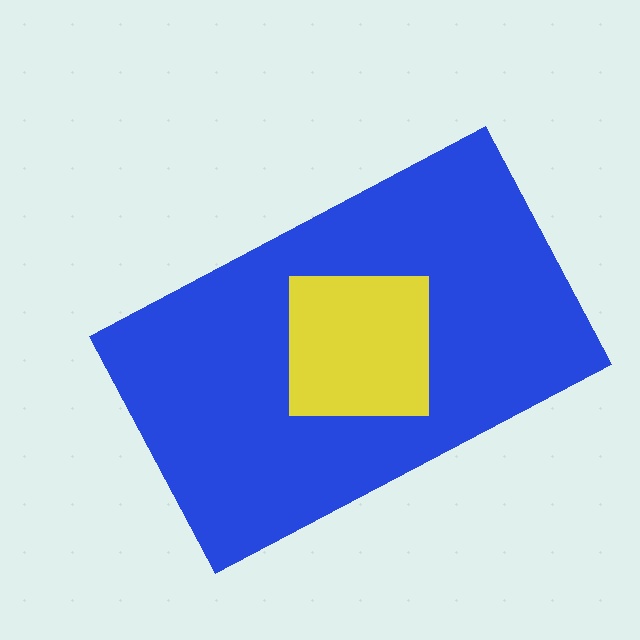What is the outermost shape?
The blue rectangle.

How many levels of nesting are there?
2.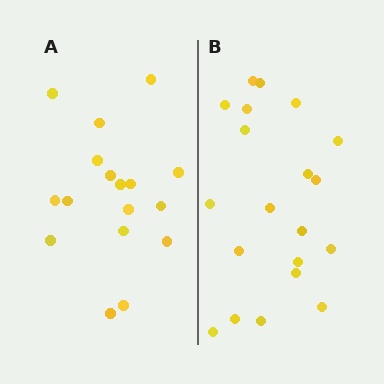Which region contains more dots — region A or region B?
Region B (the right region) has more dots.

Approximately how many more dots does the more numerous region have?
Region B has just a few more — roughly 2 or 3 more dots than region A.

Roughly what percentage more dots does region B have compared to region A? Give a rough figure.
About 20% more.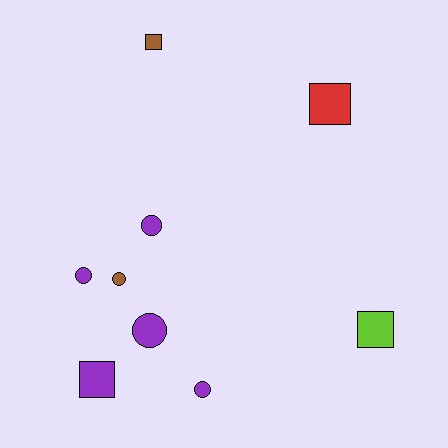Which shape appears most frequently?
Circle, with 5 objects.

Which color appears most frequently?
Purple, with 5 objects.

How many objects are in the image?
There are 9 objects.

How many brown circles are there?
There is 1 brown circle.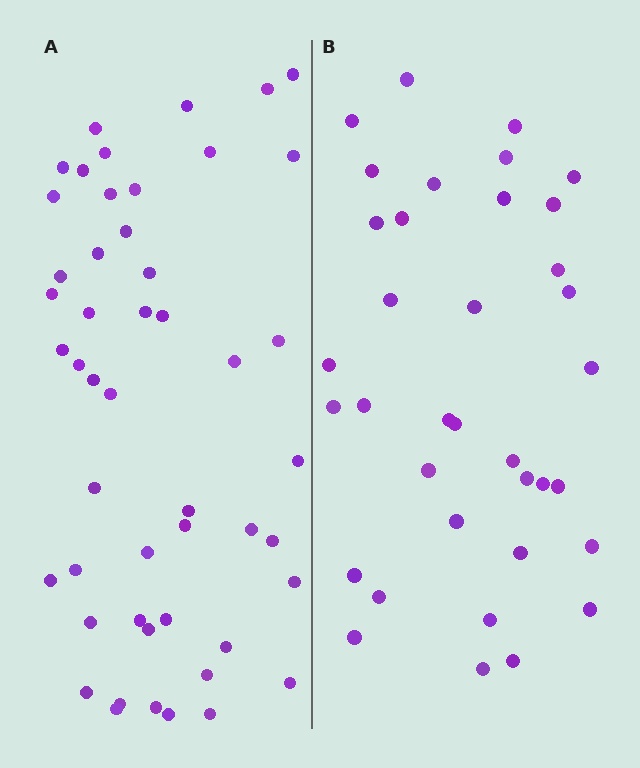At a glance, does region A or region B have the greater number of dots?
Region A (the left region) has more dots.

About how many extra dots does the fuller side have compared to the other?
Region A has approximately 15 more dots than region B.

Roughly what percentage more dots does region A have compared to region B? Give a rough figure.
About 35% more.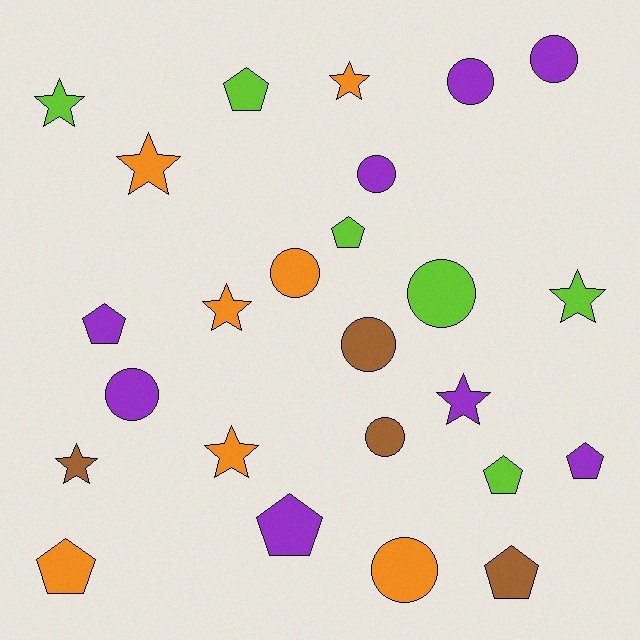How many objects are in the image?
There are 25 objects.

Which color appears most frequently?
Purple, with 8 objects.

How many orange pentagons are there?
There is 1 orange pentagon.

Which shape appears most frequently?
Circle, with 9 objects.